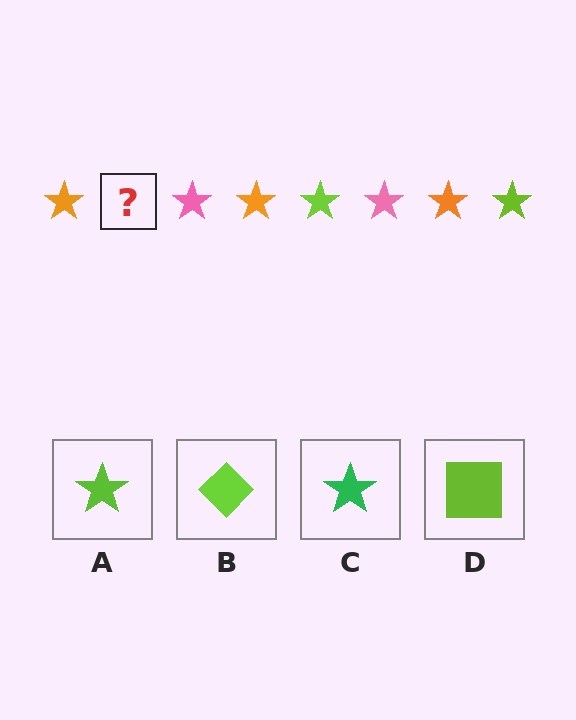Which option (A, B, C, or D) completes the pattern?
A.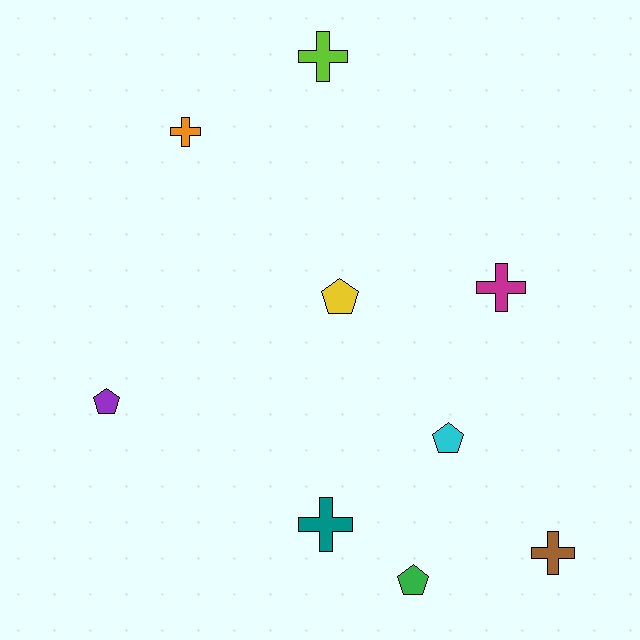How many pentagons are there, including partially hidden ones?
There are 4 pentagons.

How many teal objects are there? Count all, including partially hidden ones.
There is 1 teal object.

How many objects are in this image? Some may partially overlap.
There are 9 objects.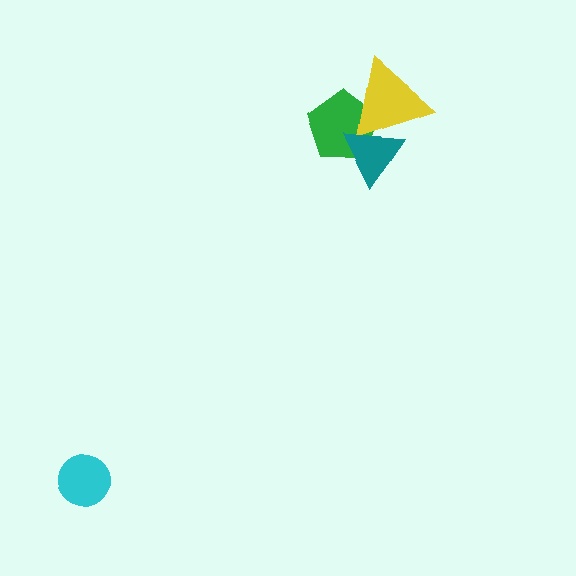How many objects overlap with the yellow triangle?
2 objects overlap with the yellow triangle.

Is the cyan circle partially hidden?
No, no other shape covers it.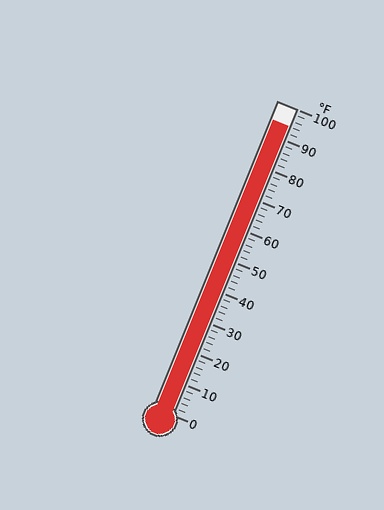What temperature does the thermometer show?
The thermometer shows approximately 94°F.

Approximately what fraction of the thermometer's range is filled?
The thermometer is filled to approximately 95% of its range.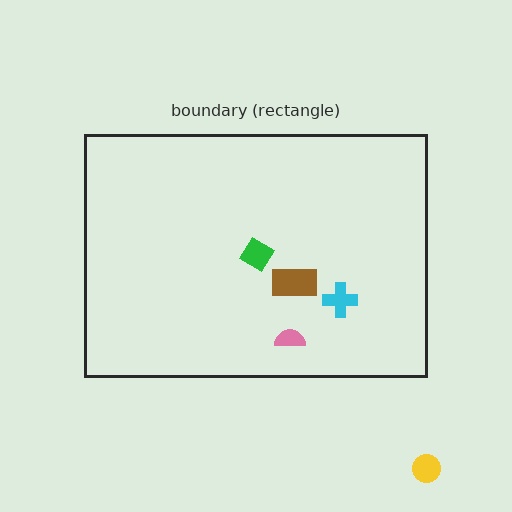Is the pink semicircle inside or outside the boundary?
Inside.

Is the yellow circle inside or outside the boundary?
Outside.